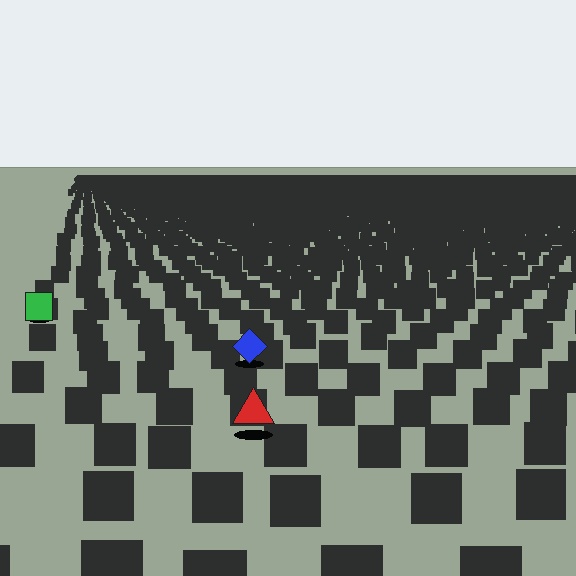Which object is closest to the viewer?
The red triangle is closest. The texture marks near it are larger and more spread out.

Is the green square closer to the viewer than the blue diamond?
No. The blue diamond is closer — you can tell from the texture gradient: the ground texture is coarser near it.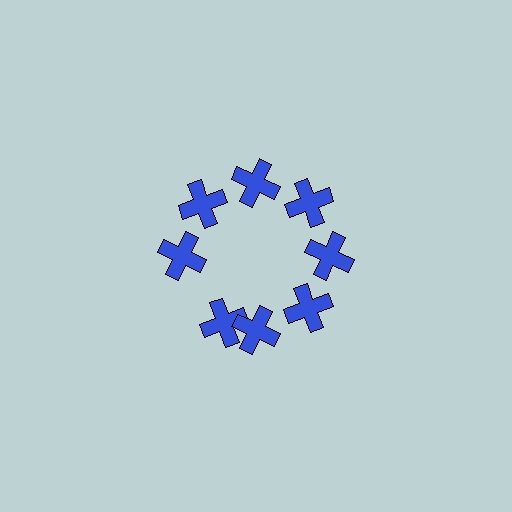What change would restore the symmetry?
The symmetry would be restored by rotating it back into even spacing with its neighbors so that all 8 crosses sit at equal angles and equal distance from the center.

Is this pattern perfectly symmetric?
No. The 8 blue crosses are arranged in a ring, but one element near the 8 o'clock position is rotated out of alignment along the ring, breaking the 8-fold rotational symmetry.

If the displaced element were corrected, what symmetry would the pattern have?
It would have 8-fold rotational symmetry — the pattern would map onto itself every 45 degrees.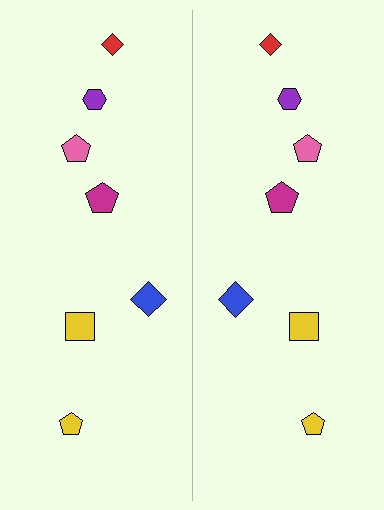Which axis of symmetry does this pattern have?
The pattern has a vertical axis of symmetry running through the center of the image.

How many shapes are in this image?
There are 14 shapes in this image.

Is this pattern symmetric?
Yes, this pattern has bilateral (reflection) symmetry.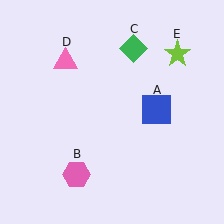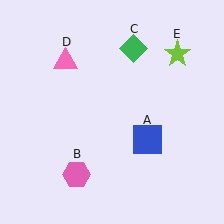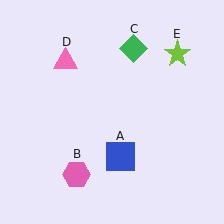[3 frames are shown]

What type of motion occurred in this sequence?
The blue square (object A) rotated clockwise around the center of the scene.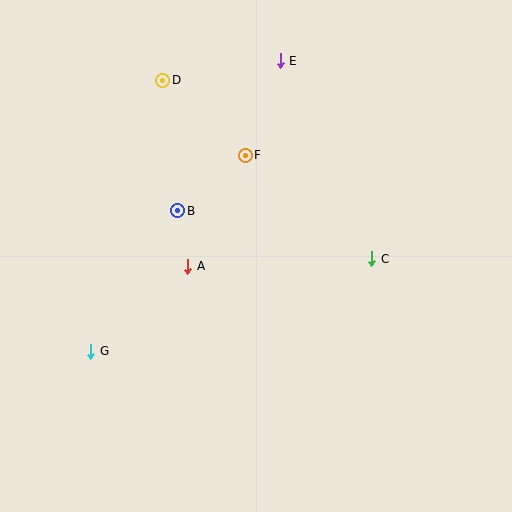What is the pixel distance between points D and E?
The distance between D and E is 119 pixels.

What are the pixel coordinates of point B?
Point B is at (178, 211).